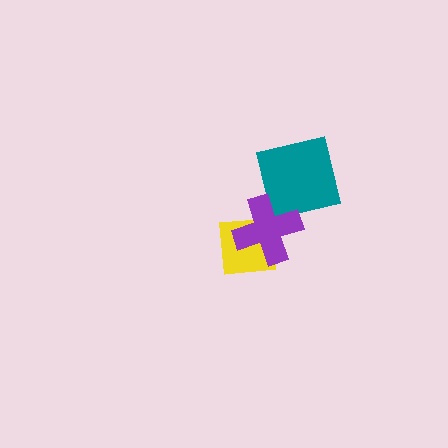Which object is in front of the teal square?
The purple cross is in front of the teal square.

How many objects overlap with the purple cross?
2 objects overlap with the purple cross.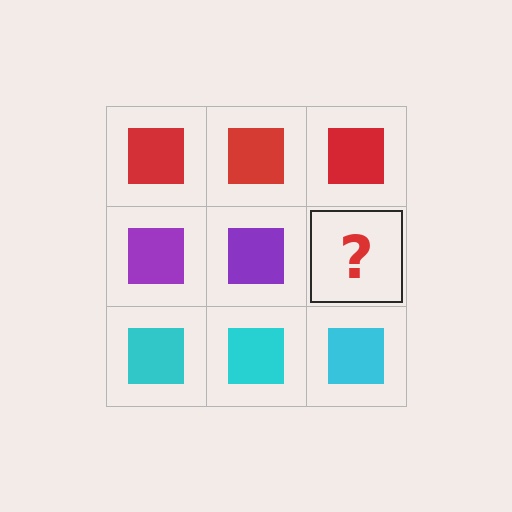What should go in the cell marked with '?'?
The missing cell should contain a purple square.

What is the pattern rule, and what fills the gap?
The rule is that each row has a consistent color. The gap should be filled with a purple square.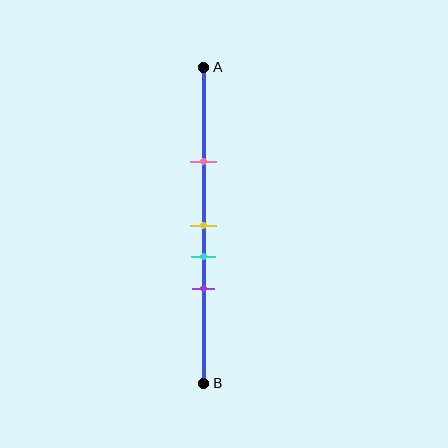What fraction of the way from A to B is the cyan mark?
The cyan mark is approximately 60% (0.6) of the way from A to B.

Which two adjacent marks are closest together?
The yellow and cyan marks are the closest adjacent pair.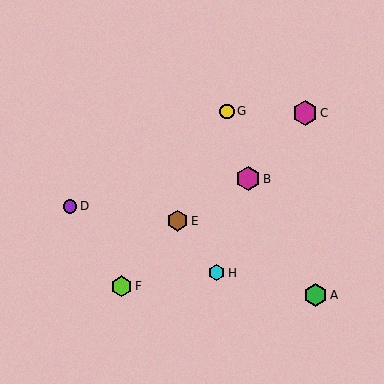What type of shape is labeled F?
Shape F is a lime hexagon.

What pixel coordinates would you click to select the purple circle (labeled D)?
Click at (70, 206) to select the purple circle D.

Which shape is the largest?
The magenta hexagon (labeled C) is the largest.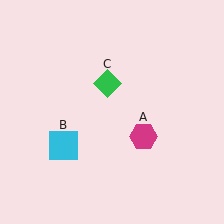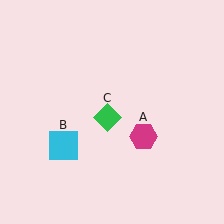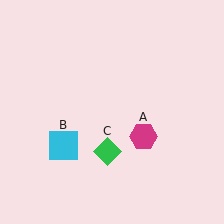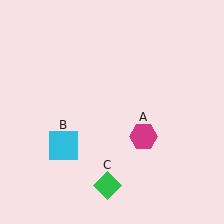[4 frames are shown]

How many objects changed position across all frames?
1 object changed position: green diamond (object C).